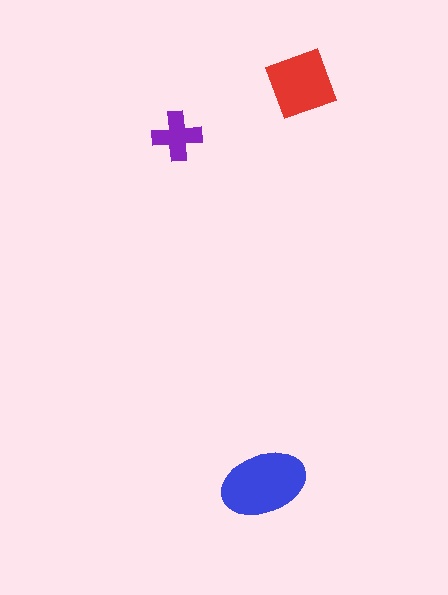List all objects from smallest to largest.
The purple cross, the red diamond, the blue ellipse.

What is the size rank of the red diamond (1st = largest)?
2nd.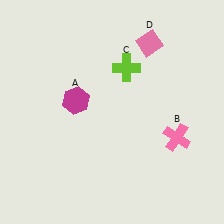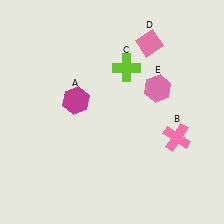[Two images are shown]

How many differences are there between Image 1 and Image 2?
There is 1 difference between the two images.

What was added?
A pink hexagon (E) was added in Image 2.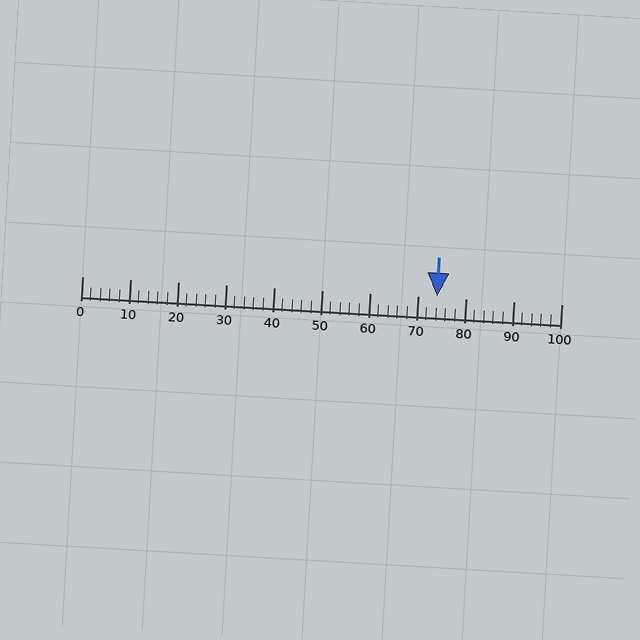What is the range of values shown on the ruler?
The ruler shows values from 0 to 100.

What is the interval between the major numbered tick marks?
The major tick marks are spaced 10 units apart.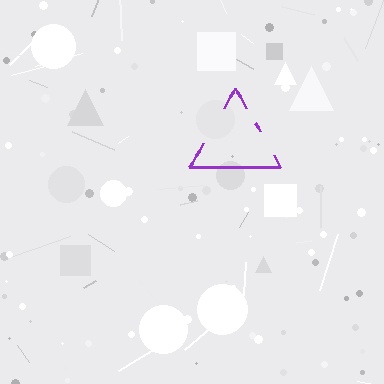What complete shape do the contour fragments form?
The contour fragments form a triangle.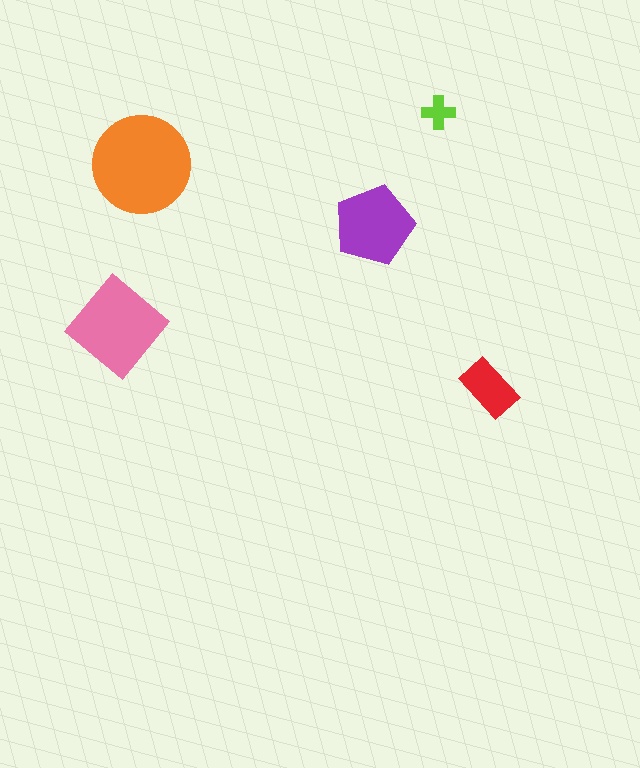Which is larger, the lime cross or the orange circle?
The orange circle.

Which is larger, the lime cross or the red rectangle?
The red rectangle.